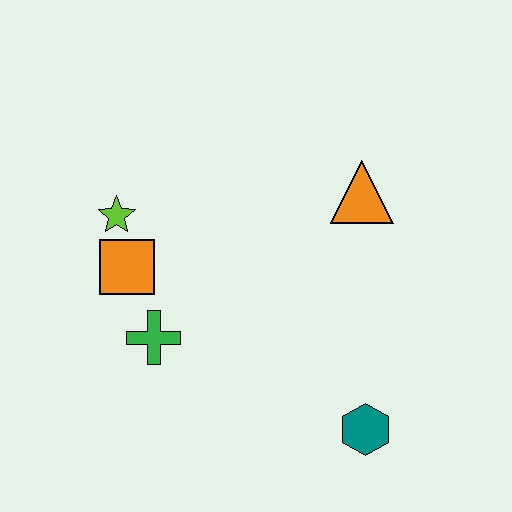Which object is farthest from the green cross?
The orange triangle is farthest from the green cross.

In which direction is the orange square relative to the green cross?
The orange square is above the green cross.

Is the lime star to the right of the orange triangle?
No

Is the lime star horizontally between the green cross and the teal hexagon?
No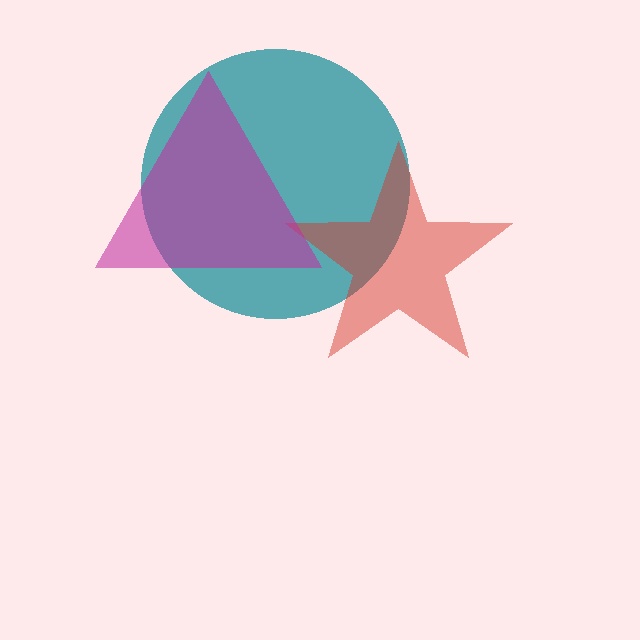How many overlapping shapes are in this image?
There are 3 overlapping shapes in the image.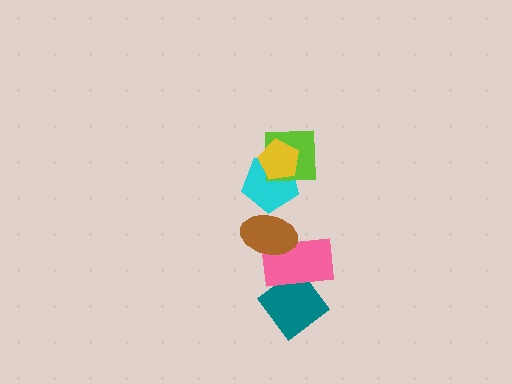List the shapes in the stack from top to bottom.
From top to bottom: the yellow pentagon, the lime square, the cyan pentagon, the brown ellipse, the pink rectangle, the teal diamond.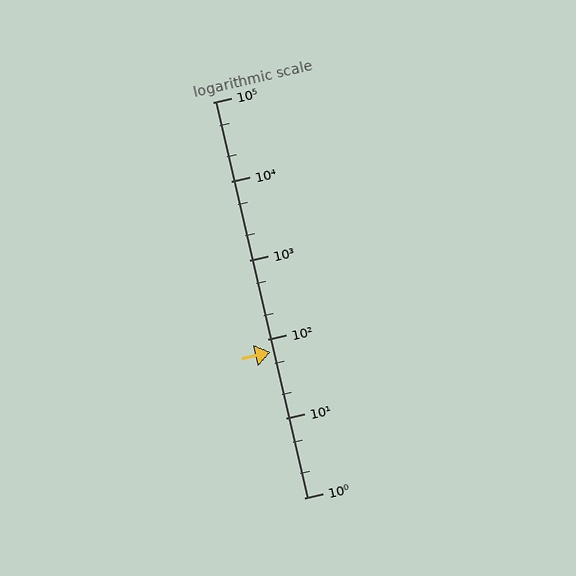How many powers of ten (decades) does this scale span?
The scale spans 5 decades, from 1 to 100000.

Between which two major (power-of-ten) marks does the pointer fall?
The pointer is between 10 and 100.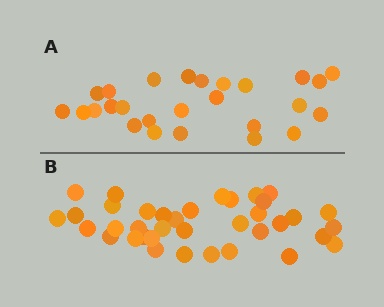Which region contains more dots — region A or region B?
Region B (the bottom region) has more dots.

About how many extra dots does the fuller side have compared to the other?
Region B has roughly 12 or so more dots than region A.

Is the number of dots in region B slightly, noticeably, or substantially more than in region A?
Region B has noticeably more, but not dramatically so. The ratio is roughly 1.4 to 1.